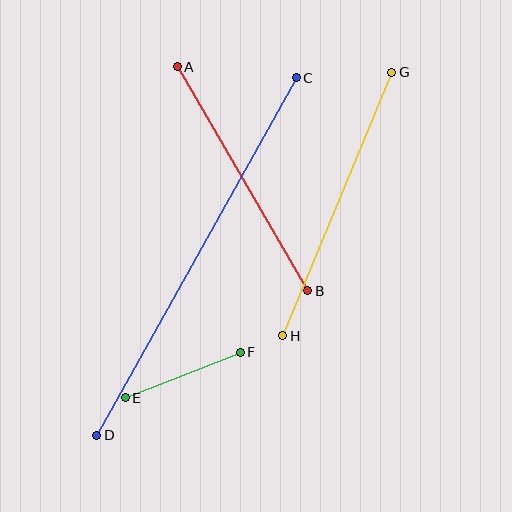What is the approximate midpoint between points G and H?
The midpoint is at approximately (337, 204) pixels.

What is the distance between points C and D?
The distance is approximately 409 pixels.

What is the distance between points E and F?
The distance is approximately 124 pixels.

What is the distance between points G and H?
The distance is approximately 285 pixels.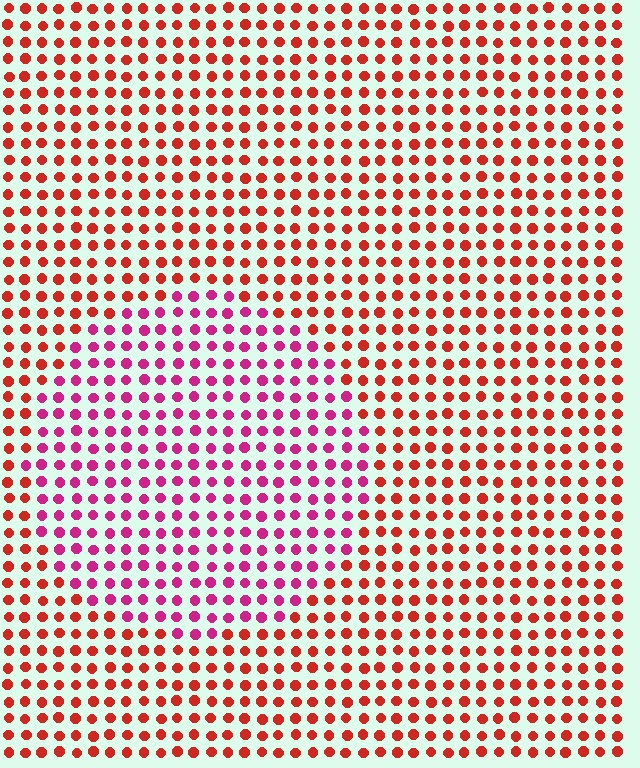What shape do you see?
I see a circle.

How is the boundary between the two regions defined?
The boundary is defined purely by a slight shift in hue (about 38 degrees). Spacing, size, and orientation are identical on both sides.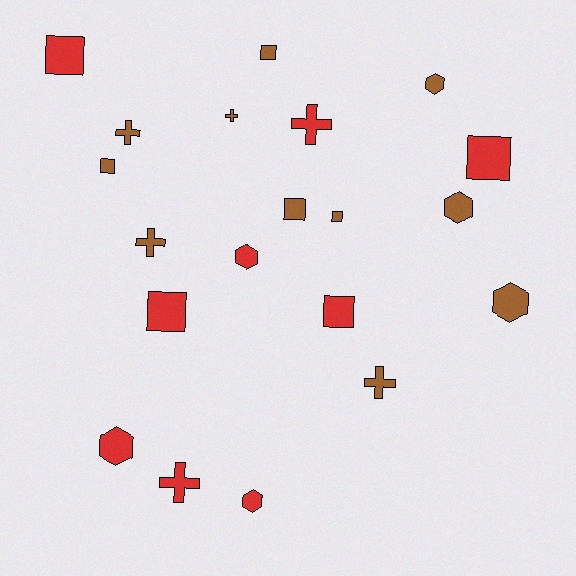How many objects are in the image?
There are 20 objects.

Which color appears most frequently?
Brown, with 11 objects.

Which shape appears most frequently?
Square, with 8 objects.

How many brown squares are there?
There are 4 brown squares.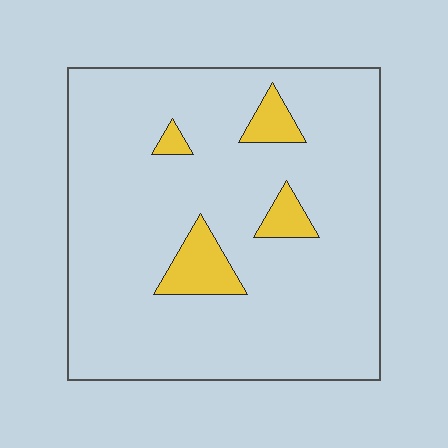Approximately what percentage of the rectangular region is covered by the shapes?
Approximately 10%.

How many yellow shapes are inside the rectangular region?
4.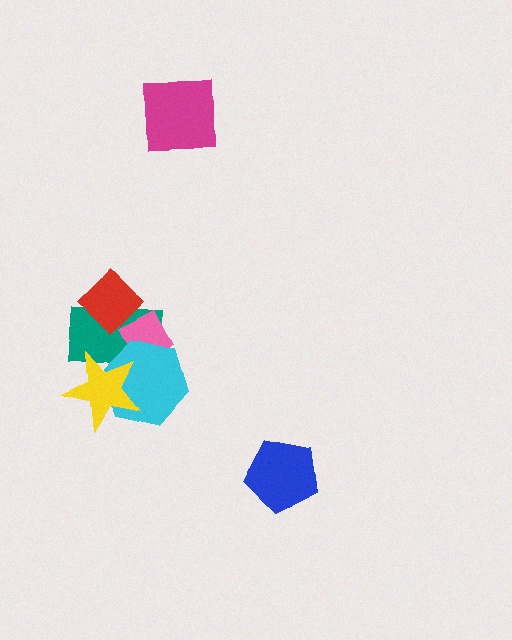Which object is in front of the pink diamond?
The cyan hexagon is in front of the pink diamond.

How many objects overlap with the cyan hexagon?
3 objects overlap with the cyan hexagon.